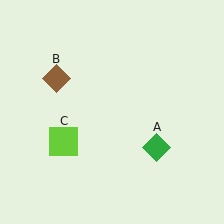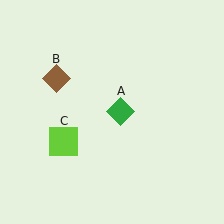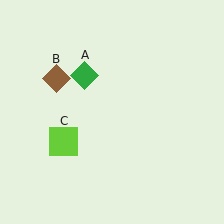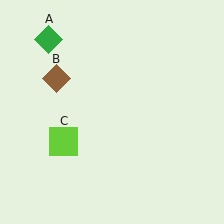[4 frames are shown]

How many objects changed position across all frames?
1 object changed position: green diamond (object A).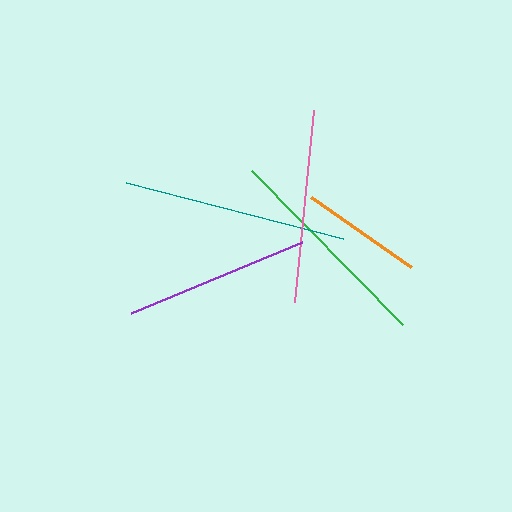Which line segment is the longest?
The teal line is the longest at approximately 224 pixels.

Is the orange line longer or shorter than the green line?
The green line is longer than the orange line.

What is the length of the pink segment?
The pink segment is approximately 193 pixels long.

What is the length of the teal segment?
The teal segment is approximately 224 pixels long.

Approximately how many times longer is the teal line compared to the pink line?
The teal line is approximately 1.2 times the length of the pink line.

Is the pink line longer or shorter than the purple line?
The pink line is longer than the purple line.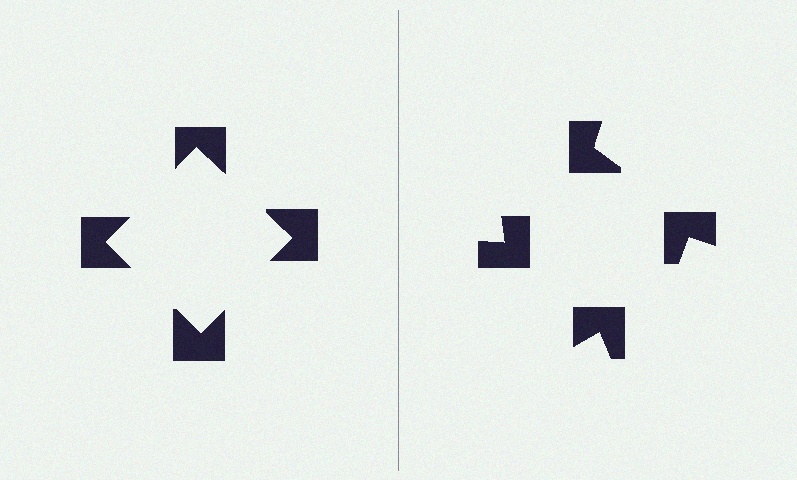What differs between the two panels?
The notched squares are positioned identically on both sides; only the wedge orientations differ. On the left they align to a square; on the right they are misaligned.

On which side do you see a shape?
An illusory square appears on the left side. On the right side the wedge cuts are rotated, so no coherent shape forms.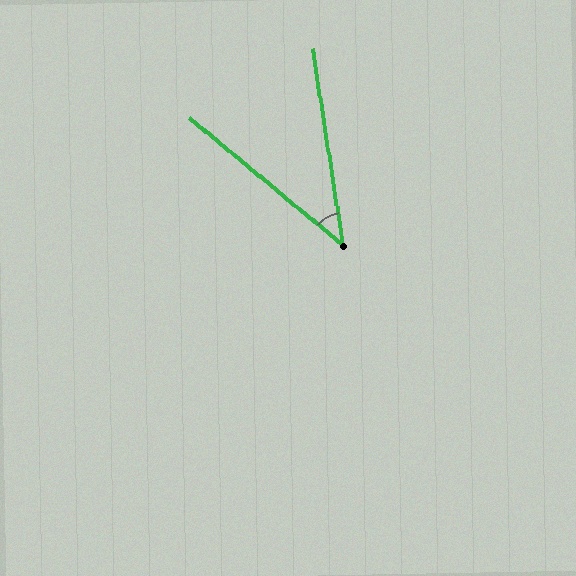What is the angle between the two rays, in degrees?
Approximately 41 degrees.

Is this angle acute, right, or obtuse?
It is acute.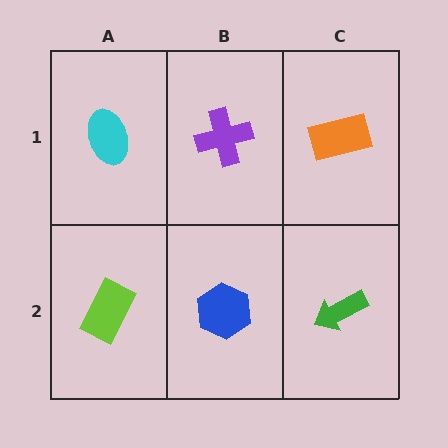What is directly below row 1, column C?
A green arrow.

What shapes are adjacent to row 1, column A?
A lime rectangle (row 2, column A), a purple cross (row 1, column B).